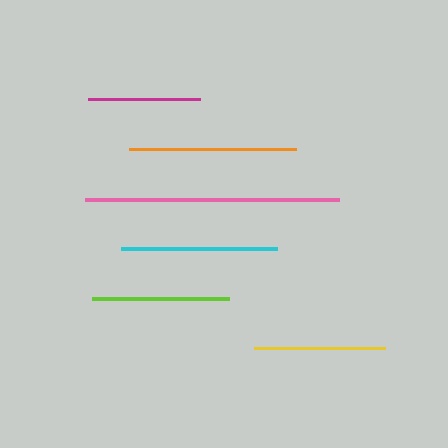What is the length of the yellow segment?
The yellow segment is approximately 131 pixels long.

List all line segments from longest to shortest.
From longest to shortest: pink, orange, cyan, lime, yellow, magenta.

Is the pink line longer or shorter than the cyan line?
The pink line is longer than the cyan line.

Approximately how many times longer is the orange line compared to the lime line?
The orange line is approximately 1.2 times the length of the lime line.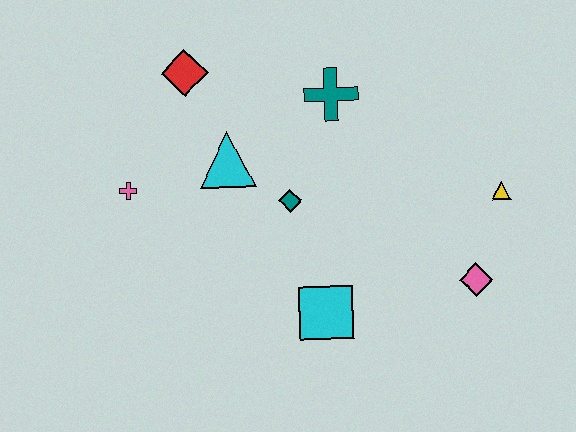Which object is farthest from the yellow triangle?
The pink cross is farthest from the yellow triangle.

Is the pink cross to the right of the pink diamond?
No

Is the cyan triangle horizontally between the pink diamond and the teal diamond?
No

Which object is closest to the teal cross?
The teal diamond is closest to the teal cross.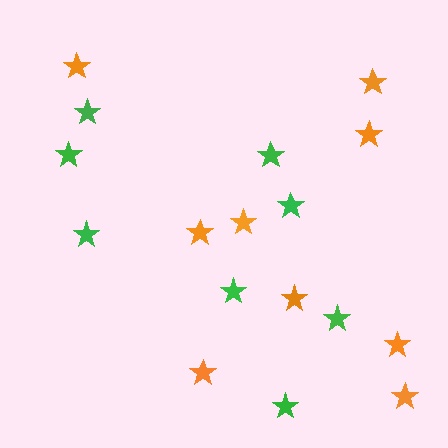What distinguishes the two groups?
There are 2 groups: one group of green stars (8) and one group of orange stars (9).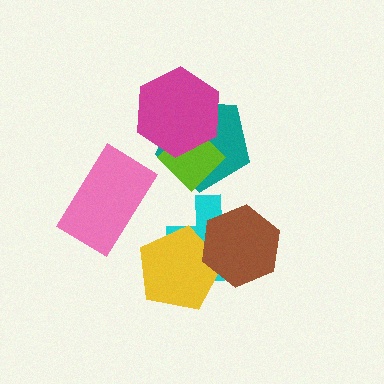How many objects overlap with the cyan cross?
2 objects overlap with the cyan cross.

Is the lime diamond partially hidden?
Yes, it is partially covered by another shape.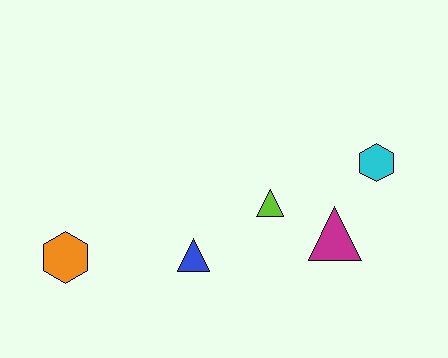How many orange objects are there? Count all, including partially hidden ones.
There is 1 orange object.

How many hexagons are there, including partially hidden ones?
There are 2 hexagons.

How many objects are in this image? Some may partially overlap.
There are 5 objects.